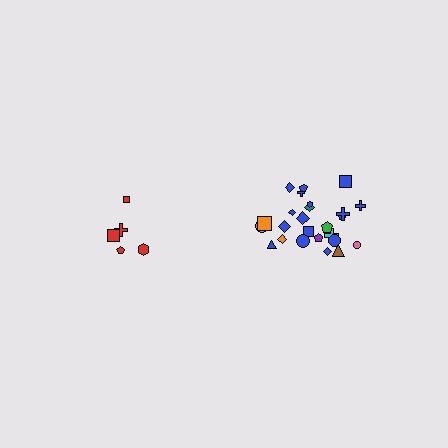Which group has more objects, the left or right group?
The right group.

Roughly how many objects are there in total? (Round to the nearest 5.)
Roughly 30 objects in total.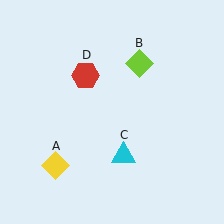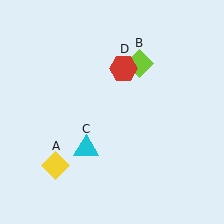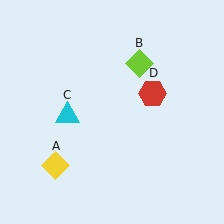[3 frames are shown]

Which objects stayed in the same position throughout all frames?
Yellow diamond (object A) and lime diamond (object B) remained stationary.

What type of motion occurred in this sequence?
The cyan triangle (object C), red hexagon (object D) rotated clockwise around the center of the scene.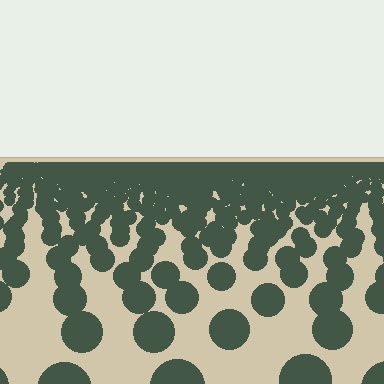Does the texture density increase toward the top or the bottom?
Density increases toward the top.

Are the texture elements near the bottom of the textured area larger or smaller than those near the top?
Larger. Near the bottom, elements are closer to the viewer and appear at a bigger on-screen size.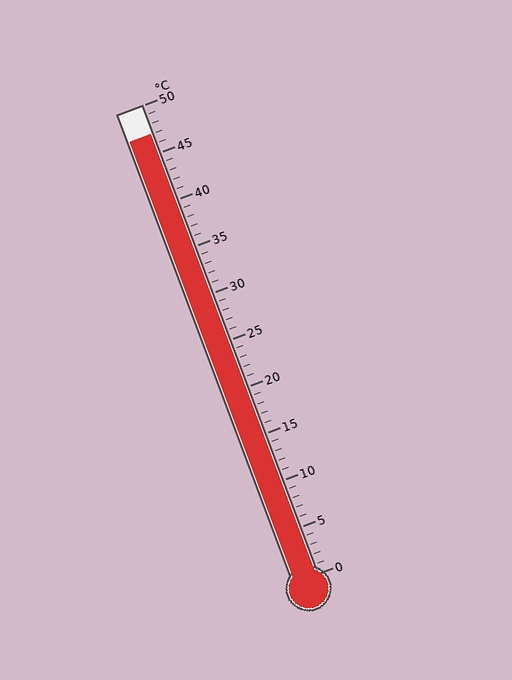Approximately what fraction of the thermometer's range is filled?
The thermometer is filled to approximately 95% of its range.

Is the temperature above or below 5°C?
The temperature is above 5°C.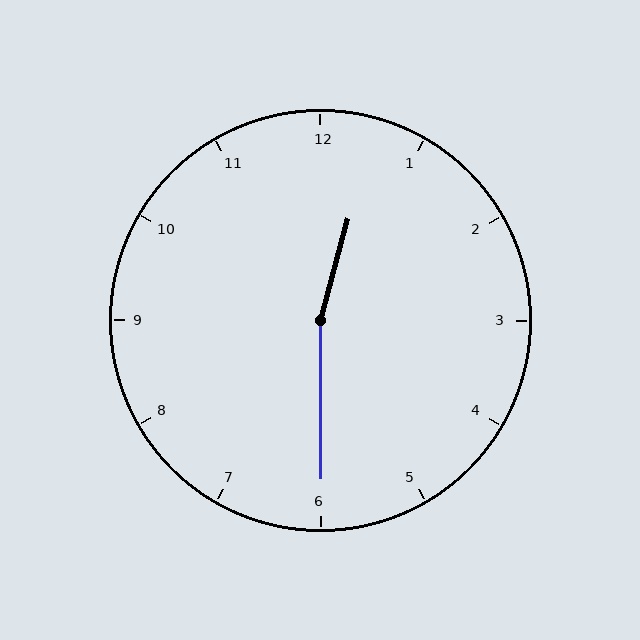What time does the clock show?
12:30.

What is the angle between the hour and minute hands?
Approximately 165 degrees.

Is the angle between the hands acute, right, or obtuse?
It is obtuse.